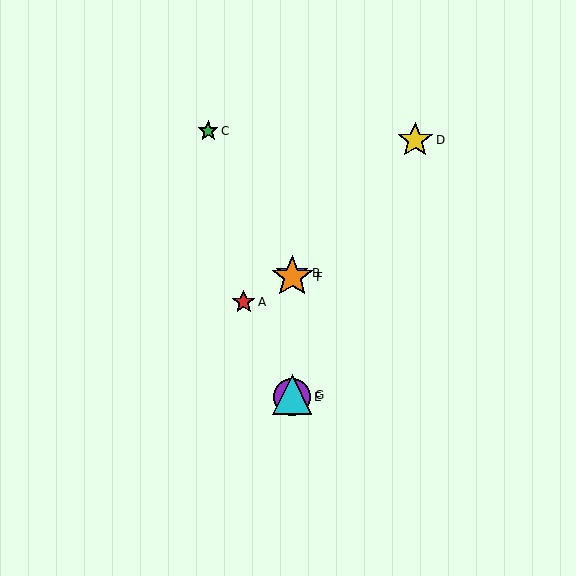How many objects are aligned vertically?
4 objects (B, E, F, G) are aligned vertically.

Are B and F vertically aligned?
Yes, both are at x≈292.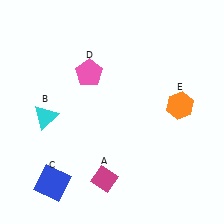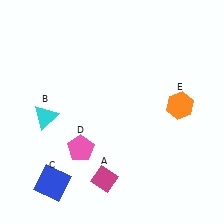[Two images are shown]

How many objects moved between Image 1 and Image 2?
1 object moved between the two images.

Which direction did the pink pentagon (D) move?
The pink pentagon (D) moved down.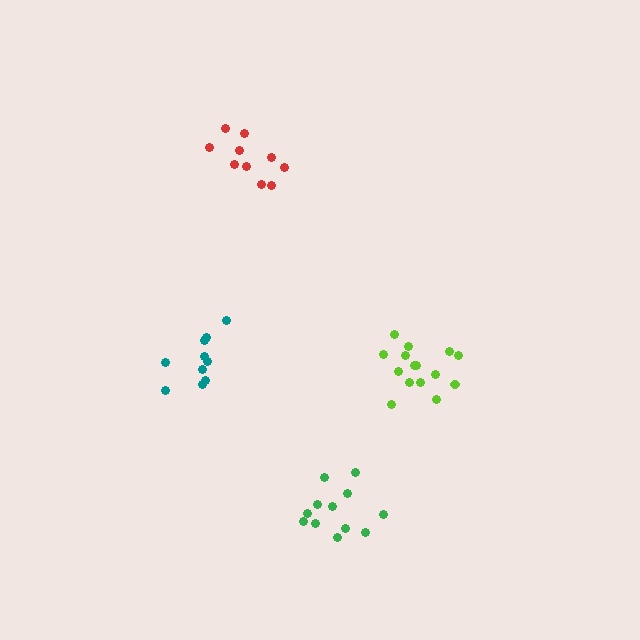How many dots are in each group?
Group 1: 10 dots, Group 2: 10 dots, Group 3: 15 dots, Group 4: 12 dots (47 total).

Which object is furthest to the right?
The lime cluster is rightmost.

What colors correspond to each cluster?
The clusters are colored: red, teal, lime, green.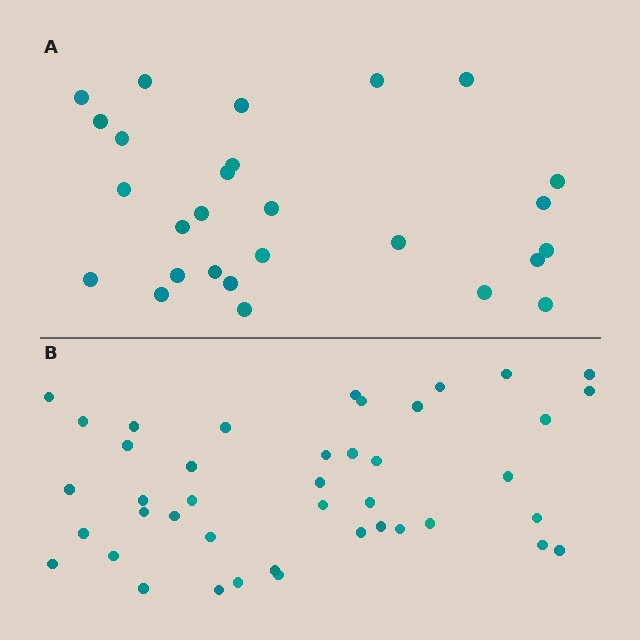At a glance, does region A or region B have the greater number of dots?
Region B (the bottom region) has more dots.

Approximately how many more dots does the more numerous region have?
Region B has approximately 15 more dots than region A.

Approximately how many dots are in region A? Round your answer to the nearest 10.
About 30 dots. (The exact count is 27, which rounds to 30.)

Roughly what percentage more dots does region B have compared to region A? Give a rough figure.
About 55% more.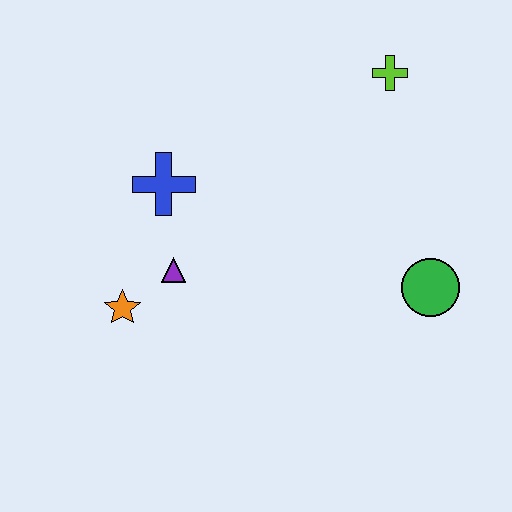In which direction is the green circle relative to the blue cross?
The green circle is to the right of the blue cross.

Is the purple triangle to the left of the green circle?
Yes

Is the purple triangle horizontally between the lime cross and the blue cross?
Yes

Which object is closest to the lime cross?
The green circle is closest to the lime cross.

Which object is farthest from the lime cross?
The orange star is farthest from the lime cross.